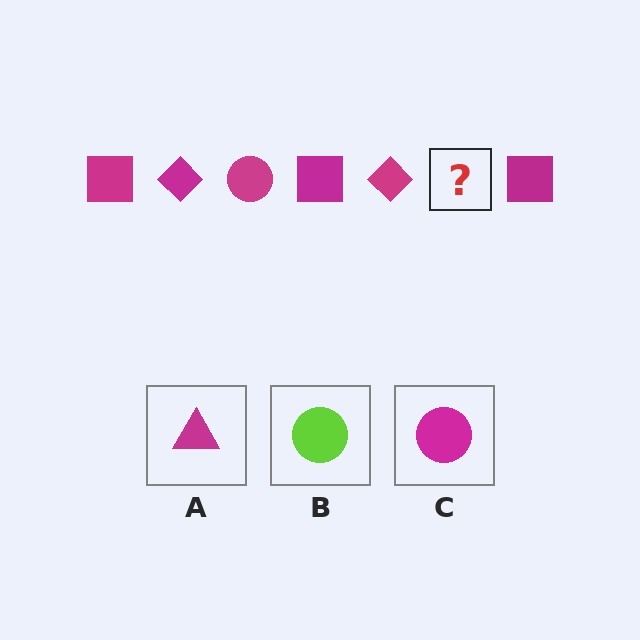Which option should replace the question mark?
Option C.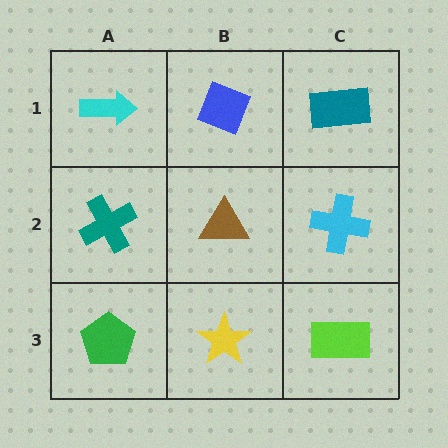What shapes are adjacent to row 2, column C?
A teal rectangle (row 1, column C), a lime rectangle (row 3, column C), a brown triangle (row 2, column B).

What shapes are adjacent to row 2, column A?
A cyan arrow (row 1, column A), a green pentagon (row 3, column A), a brown triangle (row 2, column B).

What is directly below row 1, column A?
A teal cross.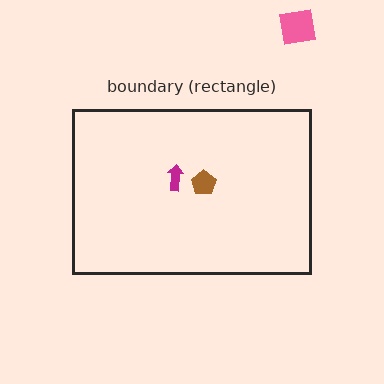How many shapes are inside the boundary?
2 inside, 1 outside.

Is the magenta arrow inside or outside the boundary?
Inside.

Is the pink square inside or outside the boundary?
Outside.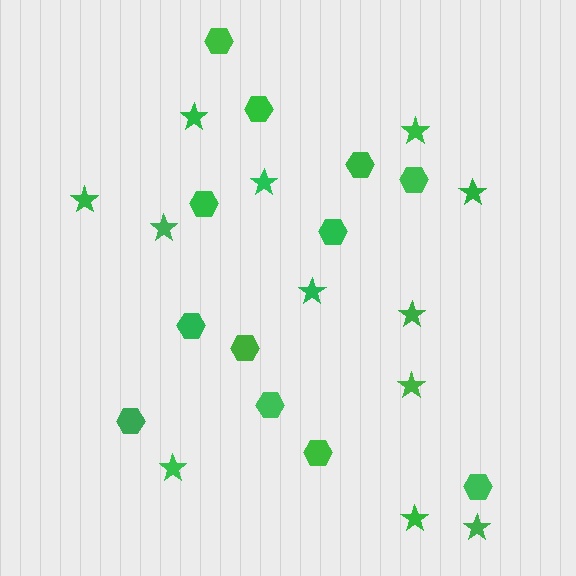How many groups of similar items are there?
There are 2 groups: one group of stars (12) and one group of hexagons (12).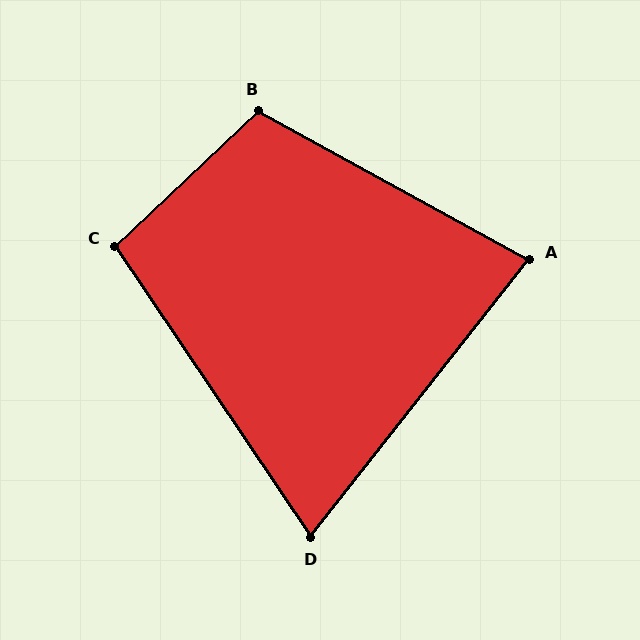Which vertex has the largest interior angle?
B, at approximately 108 degrees.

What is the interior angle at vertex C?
Approximately 99 degrees (obtuse).